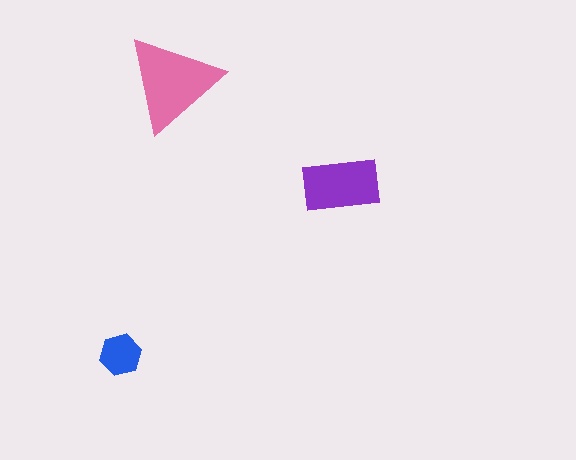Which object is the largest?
The pink triangle.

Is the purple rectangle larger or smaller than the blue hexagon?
Larger.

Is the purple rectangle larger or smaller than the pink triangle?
Smaller.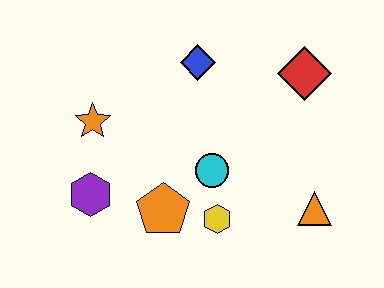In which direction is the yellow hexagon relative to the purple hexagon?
The yellow hexagon is to the right of the purple hexagon.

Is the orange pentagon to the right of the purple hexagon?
Yes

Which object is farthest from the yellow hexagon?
The red diamond is farthest from the yellow hexagon.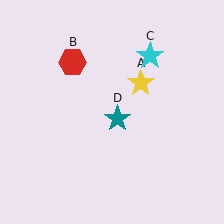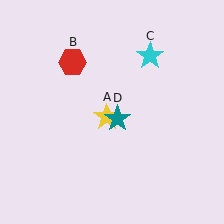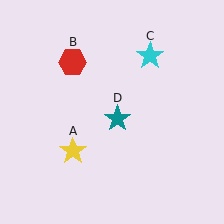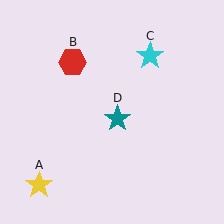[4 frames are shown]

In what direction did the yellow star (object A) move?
The yellow star (object A) moved down and to the left.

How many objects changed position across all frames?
1 object changed position: yellow star (object A).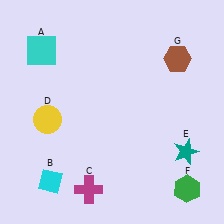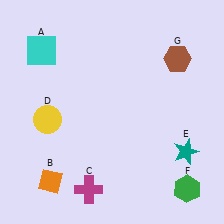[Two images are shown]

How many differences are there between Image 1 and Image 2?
There is 1 difference between the two images.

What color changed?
The diamond (B) changed from cyan in Image 1 to orange in Image 2.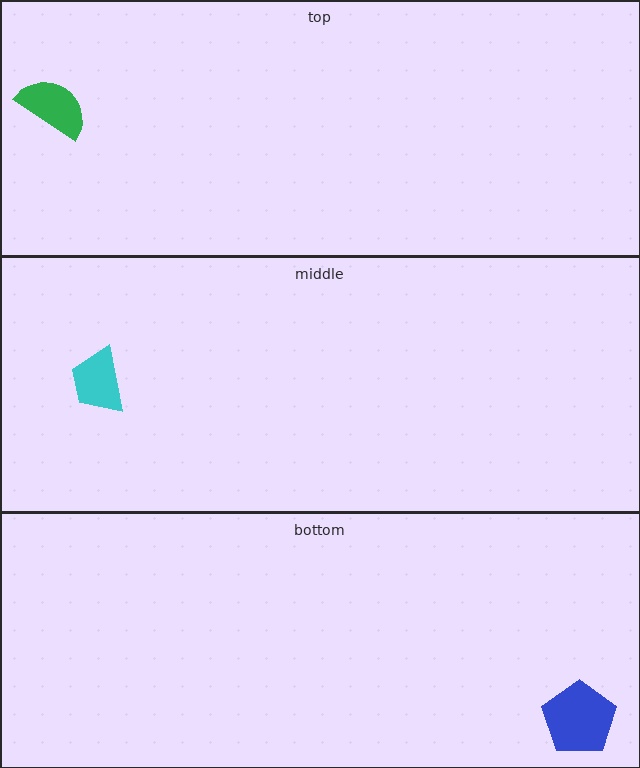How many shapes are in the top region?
1.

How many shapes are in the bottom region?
1.